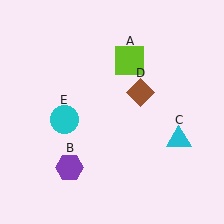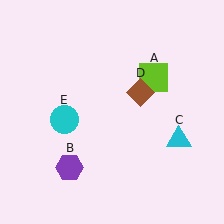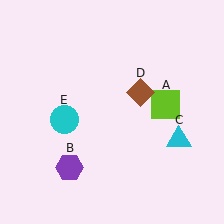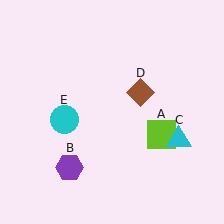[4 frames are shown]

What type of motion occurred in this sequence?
The lime square (object A) rotated clockwise around the center of the scene.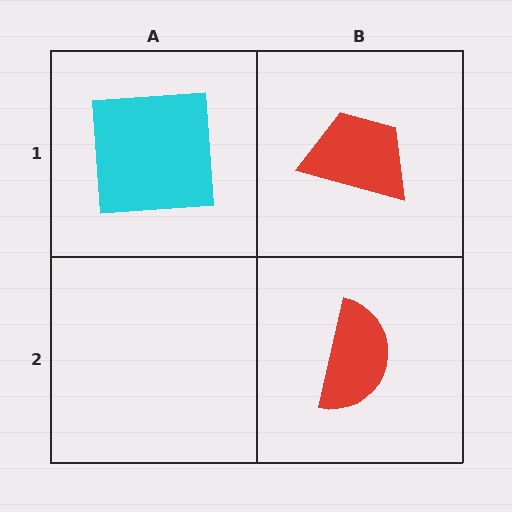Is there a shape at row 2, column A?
No, that cell is empty.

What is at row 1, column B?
A red trapezoid.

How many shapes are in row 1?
2 shapes.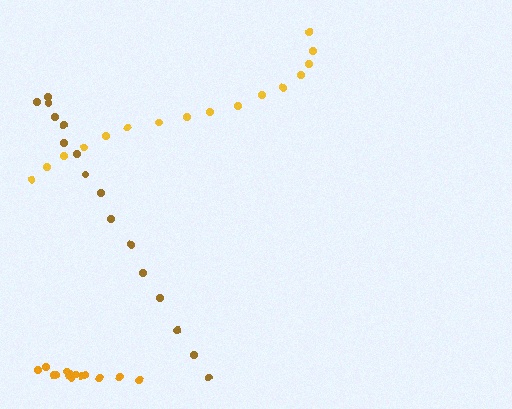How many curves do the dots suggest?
There are 3 distinct paths.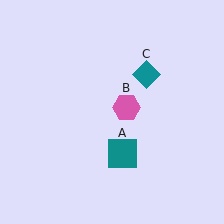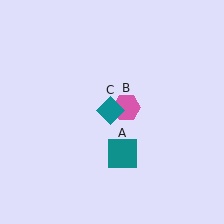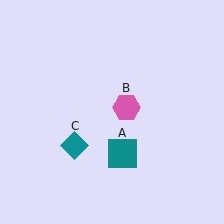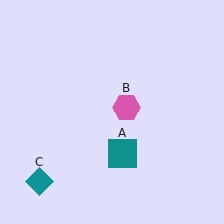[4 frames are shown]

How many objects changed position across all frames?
1 object changed position: teal diamond (object C).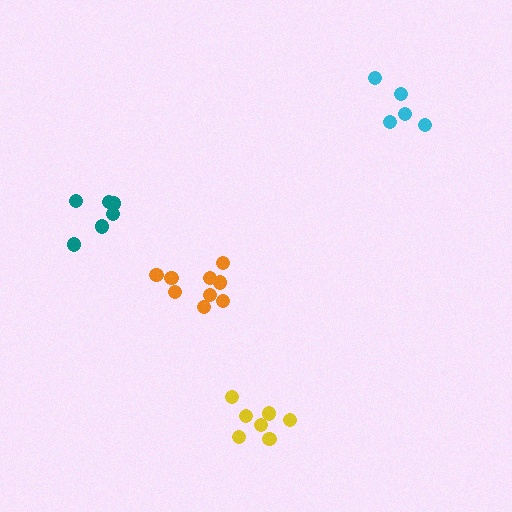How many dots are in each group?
Group 1: 9 dots, Group 2: 7 dots, Group 3: 7 dots, Group 4: 5 dots (28 total).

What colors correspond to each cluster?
The clusters are colored: orange, teal, yellow, cyan.